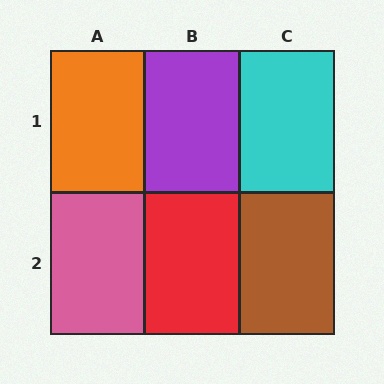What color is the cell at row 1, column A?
Orange.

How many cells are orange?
1 cell is orange.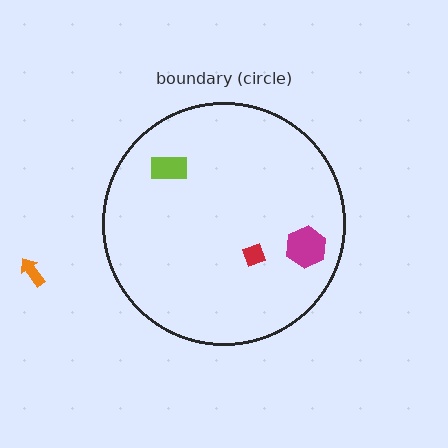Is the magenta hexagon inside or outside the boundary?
Inside.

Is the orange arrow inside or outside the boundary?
Outside.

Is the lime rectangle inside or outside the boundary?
Inside.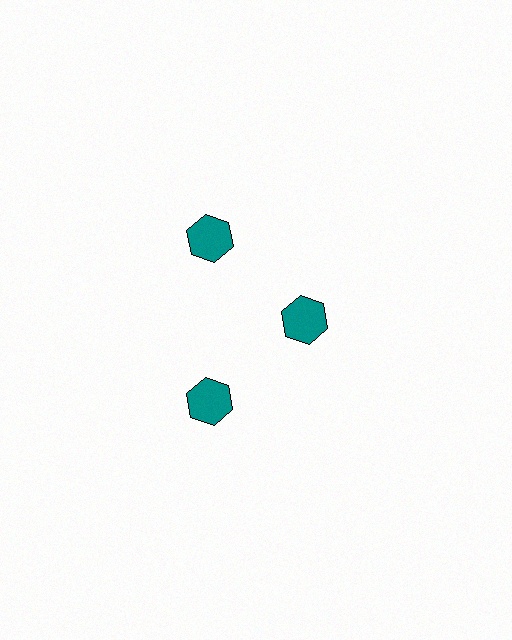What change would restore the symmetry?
The symmetry would be restored by moving it outward, back onto the ring so that all 3 hexagons sit at equal angles and equal distance from the center.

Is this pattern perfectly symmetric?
No. The 3 teal hexagons are arranged in a ring, but one element near the 3 o'clock position is pulled inward toward the center, breaking the 3-fold rotational symmetry.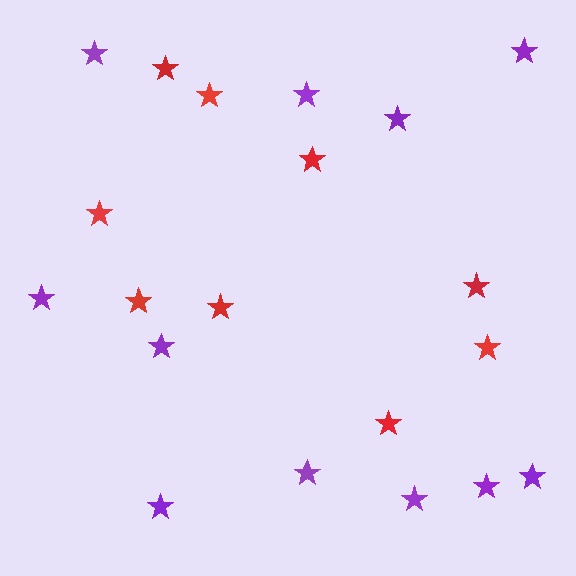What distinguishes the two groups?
There are 2 groups: one group of purple stars (11) and one group of red stars (9).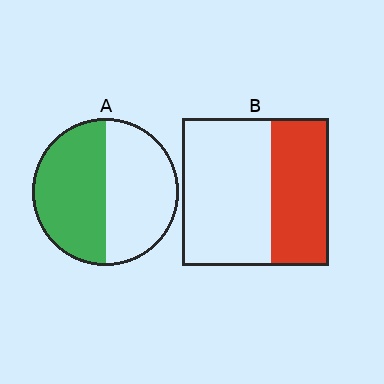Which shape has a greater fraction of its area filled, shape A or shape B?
Shape A.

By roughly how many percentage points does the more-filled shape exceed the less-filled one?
By roughly 10 percentage points (A over B).